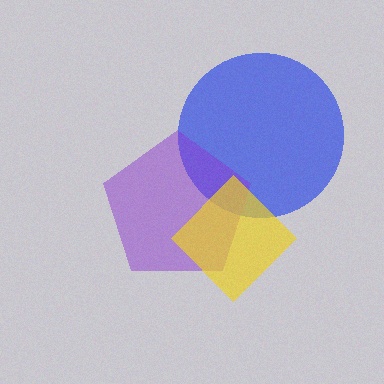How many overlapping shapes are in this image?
There are 3 overlapping shapes in the image.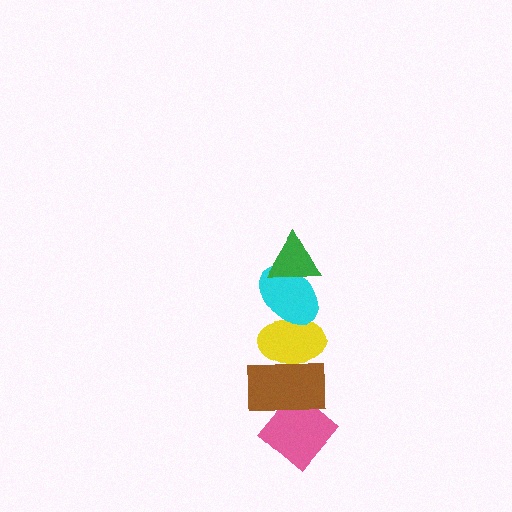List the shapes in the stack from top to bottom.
From top to bottom: the green triangle, the cyan ellipse, the yellow ellipse, the brown rectangle, the pink diamond.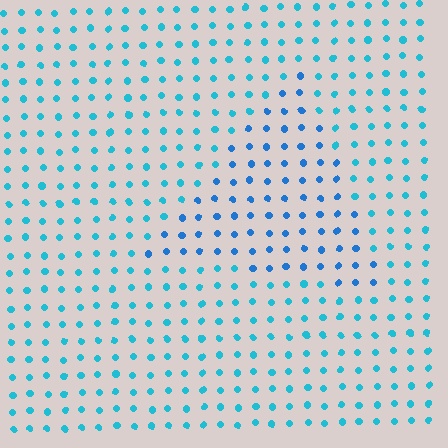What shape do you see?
I see a triangle.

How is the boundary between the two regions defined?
The boundary is defined purely by a slight shift in hue (about 24 degrees). Spacing, size, and orientation are identical on both sides.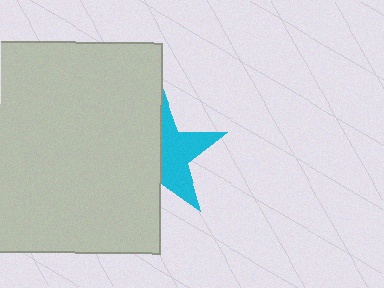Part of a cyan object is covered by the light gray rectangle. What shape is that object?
It is a star.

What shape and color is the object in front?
The object in front is a light gray rectangle.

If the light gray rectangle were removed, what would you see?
You would see the complete cyan star.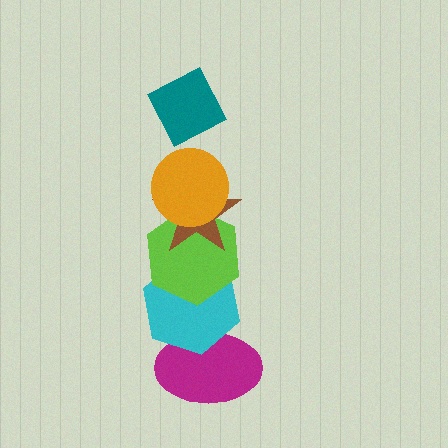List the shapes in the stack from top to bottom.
From top to bottom: the teal diamond, the orange circle, the brown star, the lime hexagon, the cyan hexagon, the magenta ellipse.